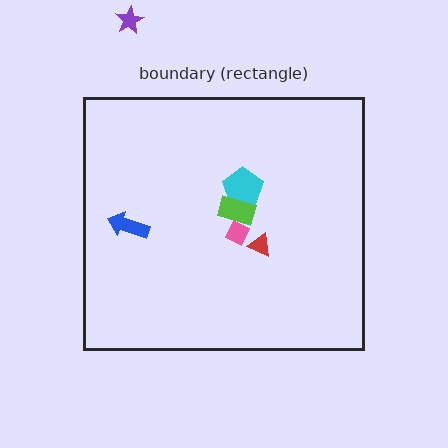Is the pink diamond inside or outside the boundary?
Inside.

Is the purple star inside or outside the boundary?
Outside.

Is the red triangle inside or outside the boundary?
Inside.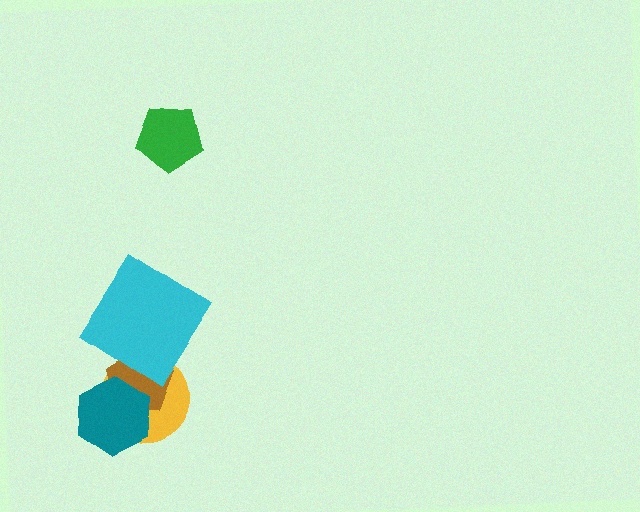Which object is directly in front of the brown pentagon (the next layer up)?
The teal hexagon is directly in front of the brown pentagon.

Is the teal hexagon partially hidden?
No, no other shape covers it.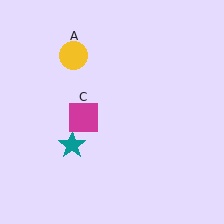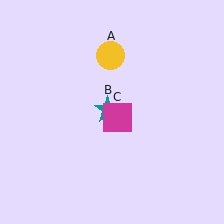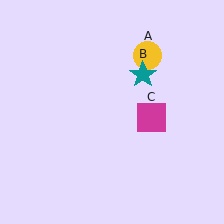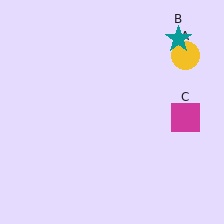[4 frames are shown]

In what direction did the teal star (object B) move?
The teal star (object B) moved up and to the right.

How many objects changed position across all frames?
3 objects changed position: yellow circle (object A), teal star (object B), magenta square (object C).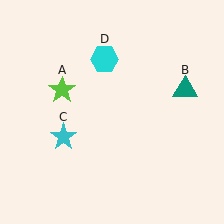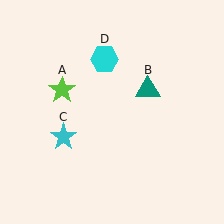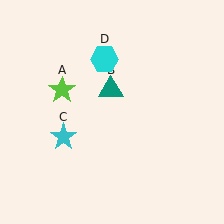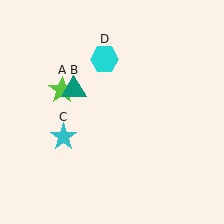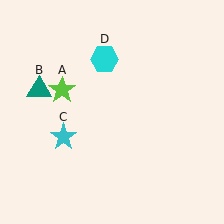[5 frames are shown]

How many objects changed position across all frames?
1 object changed position: teal triangle (object B).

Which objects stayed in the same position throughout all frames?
Lime star (object A) and cyan star (object C) and cyan hexagon (object D) remained stationary.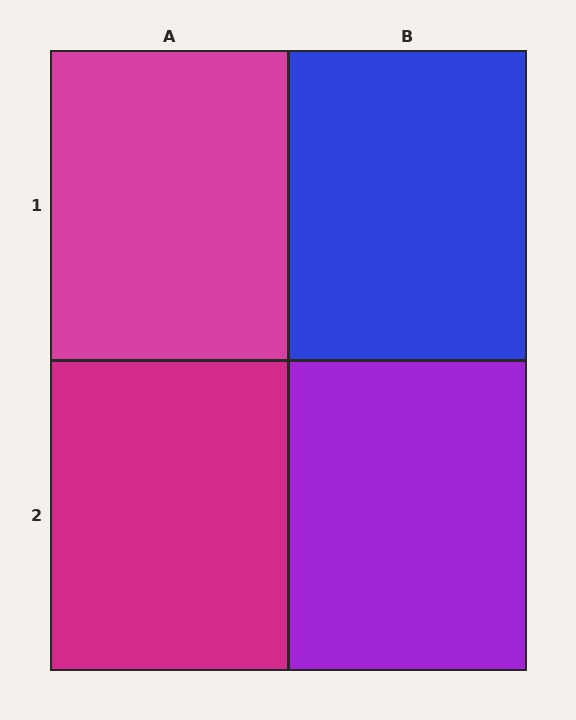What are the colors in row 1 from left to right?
Magenta, blue.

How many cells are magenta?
2 cells are magenta.